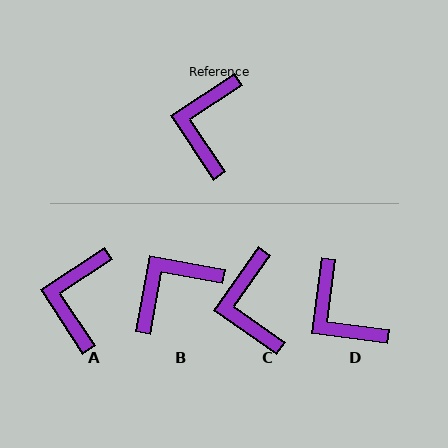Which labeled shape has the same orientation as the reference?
A.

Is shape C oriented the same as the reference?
No, it is off by about 21 degrees.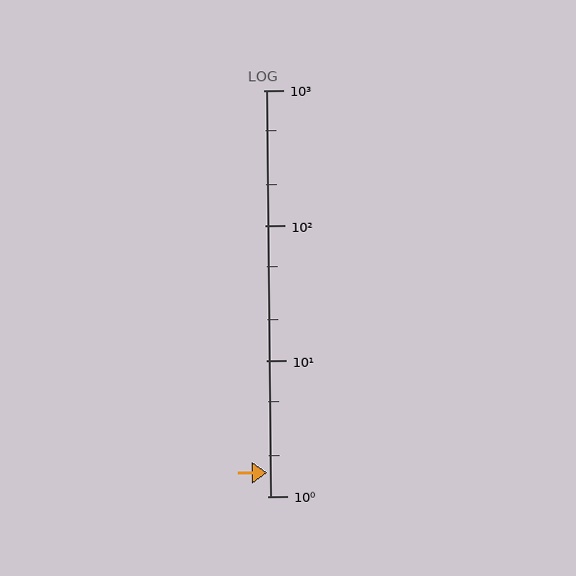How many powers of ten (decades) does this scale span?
The scale spans 3 decades, from 1 to 1000.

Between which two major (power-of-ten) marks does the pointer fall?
The pointer is between 1 and 10.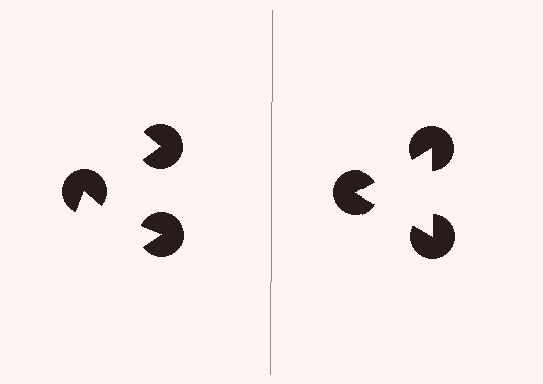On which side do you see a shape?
An illusory triangle appears on the right side. On the left side the wedge cuts are rotated, so no coherent shape forms.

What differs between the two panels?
The pac-man discs are positioned identically on both sides; only the wedge orientations differ. On the right they align to a triangle; on the left they are misaligned.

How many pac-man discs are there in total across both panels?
6 — 3 on each side.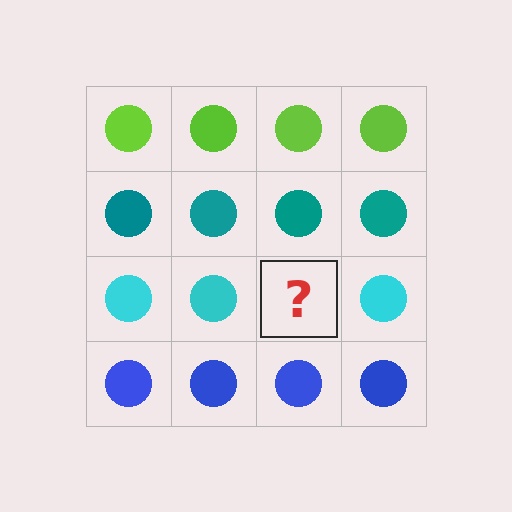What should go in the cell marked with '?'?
The missing cell should contain a cyan circle.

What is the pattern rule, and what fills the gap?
The rule is that each row has a consistent color. The gap should be filled with a cyan circle.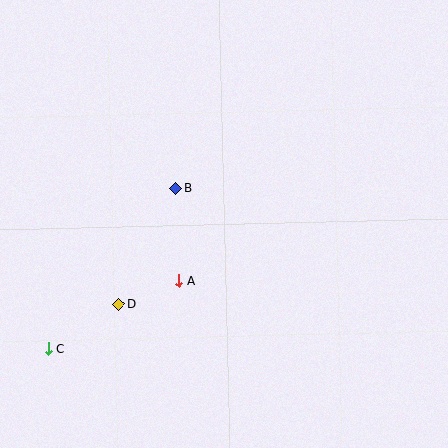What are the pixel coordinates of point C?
Point C is at (48, 349).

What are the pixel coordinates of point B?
Point B is at (176, 189).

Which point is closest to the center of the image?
Point B at (176, 189) is closest to the center.